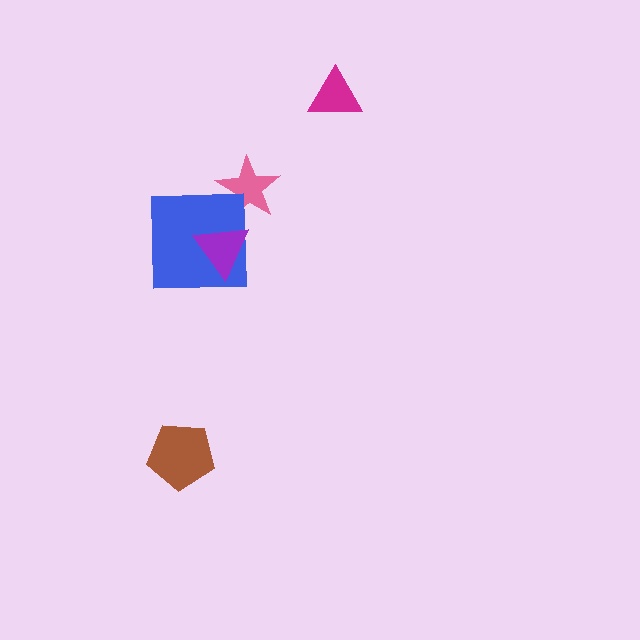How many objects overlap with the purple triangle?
1 object overlaps with the purple triangle.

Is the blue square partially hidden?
Yes, it is partially covered by another shape.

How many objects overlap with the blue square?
2 objects overlap with the blue square.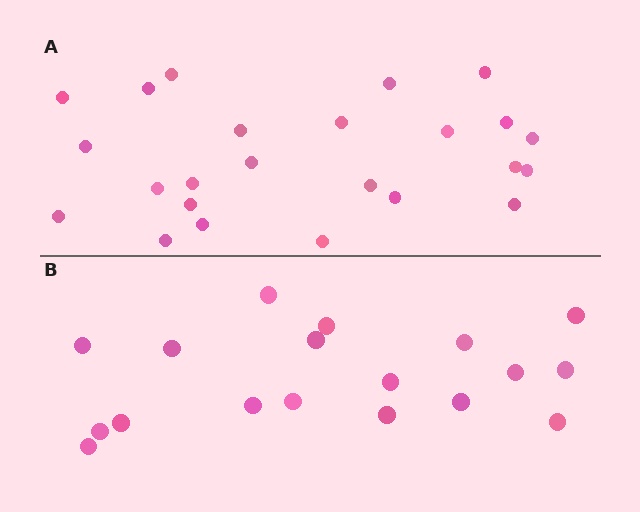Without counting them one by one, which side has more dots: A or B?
Region A (the top region) has more dots.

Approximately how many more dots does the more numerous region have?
Region A has about 6 more dots than region B.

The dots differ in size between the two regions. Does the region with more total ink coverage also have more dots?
No. Region B has more total ink coverage because its dots are larger, but region A actually contains more individual dots. Total area can be misleading — the number of items is what matters here.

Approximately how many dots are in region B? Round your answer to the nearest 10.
About 20 dots. (The exact count is 18, which rounds to 20.)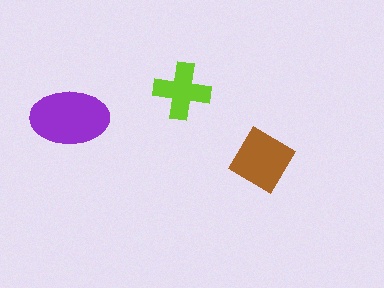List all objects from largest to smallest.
The purple ellipse, the brown diamond, the lime cross.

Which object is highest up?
The lime cross is topmost.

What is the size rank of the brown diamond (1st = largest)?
2nd.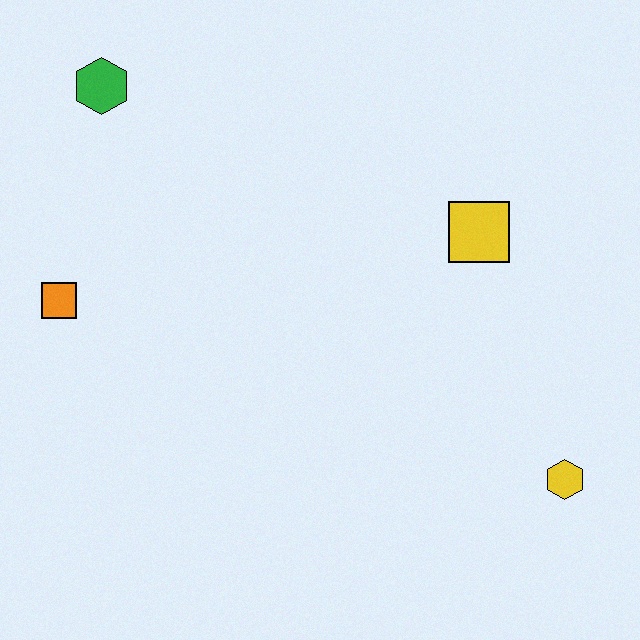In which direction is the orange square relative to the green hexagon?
The orange square is below the green hexagon.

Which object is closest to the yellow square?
The yellow hexagon is closest to the yellow square.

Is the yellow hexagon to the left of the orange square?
No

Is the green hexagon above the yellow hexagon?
Yes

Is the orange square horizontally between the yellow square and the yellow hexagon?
No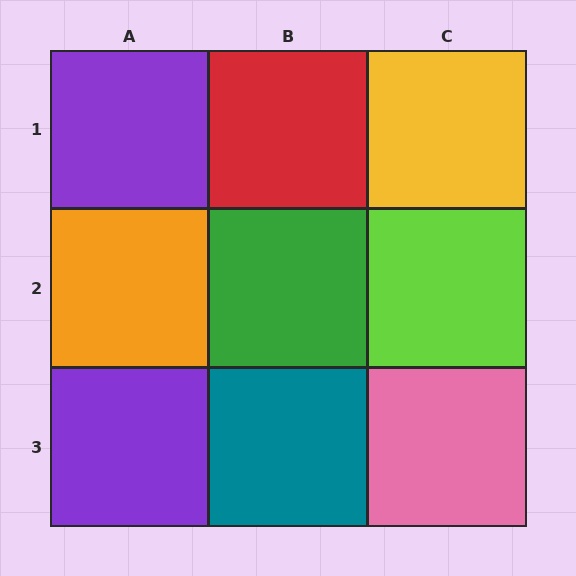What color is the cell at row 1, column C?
Yellow.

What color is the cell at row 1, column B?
Red.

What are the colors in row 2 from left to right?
Orange, green, lime.